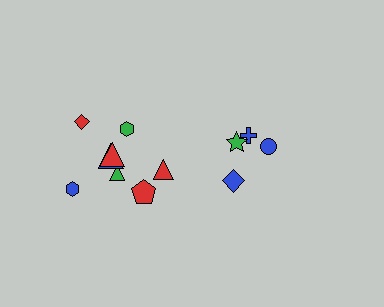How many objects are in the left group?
There are 8 objects.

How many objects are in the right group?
There are 4 objects.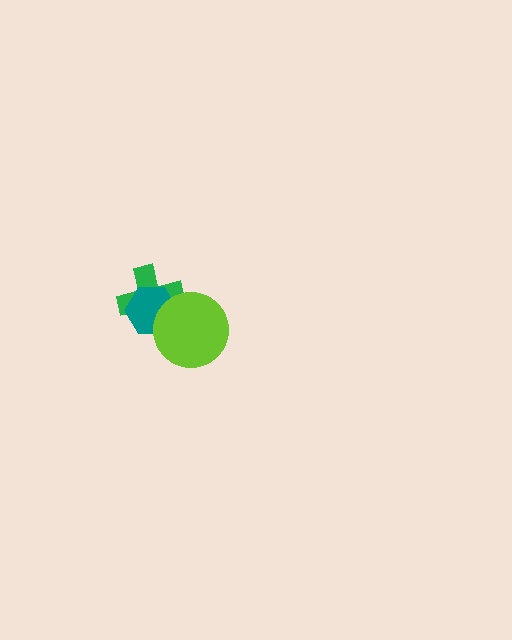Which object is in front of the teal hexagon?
The lime circle is in front of the teal hexagon.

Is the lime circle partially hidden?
No, no other shape covers it.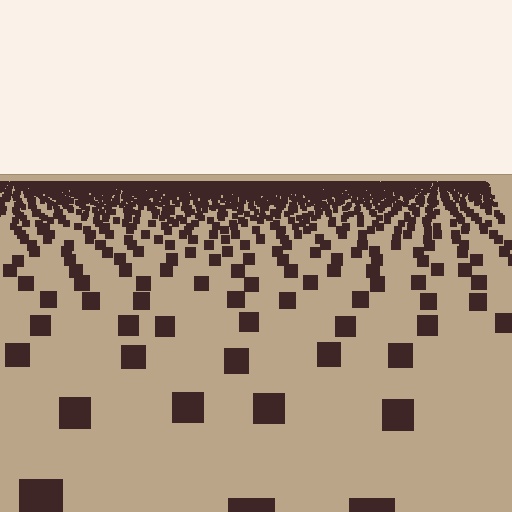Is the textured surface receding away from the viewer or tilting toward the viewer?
The surface is receding away from the viewer. Texture elements get smaller and denser toward the top.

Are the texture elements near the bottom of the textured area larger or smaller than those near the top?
Larger. Near the bottom, elements are closer to the viewer and appear at a bigger on-screen size.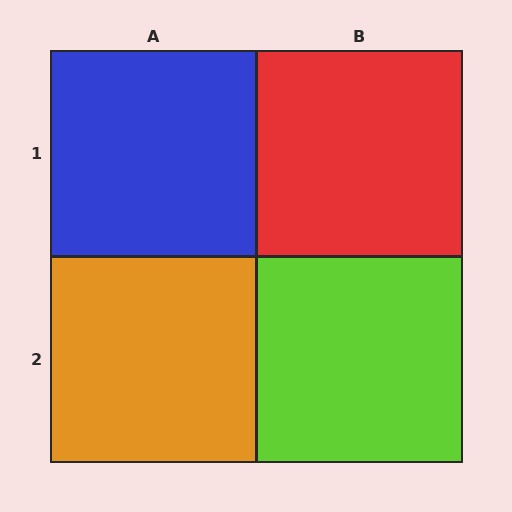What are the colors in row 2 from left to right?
Orange, lime.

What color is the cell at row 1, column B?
Red.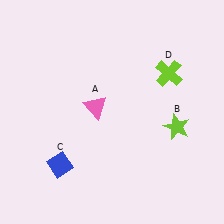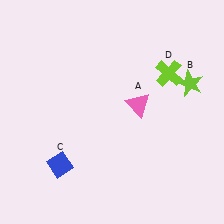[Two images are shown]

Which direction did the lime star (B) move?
The lime star (B) moved up.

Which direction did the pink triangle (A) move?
The pink triangle (A) moved right.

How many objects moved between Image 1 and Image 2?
2 objects moved between the two images.